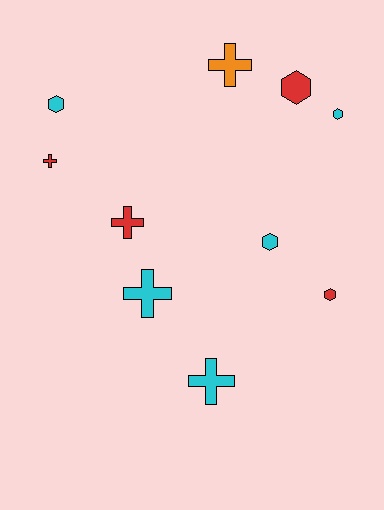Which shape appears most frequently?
Cross, with 5 objects.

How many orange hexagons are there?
There are no orange hexagons.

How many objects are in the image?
There are 10 objects.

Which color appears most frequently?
Cyan, with 5 objects.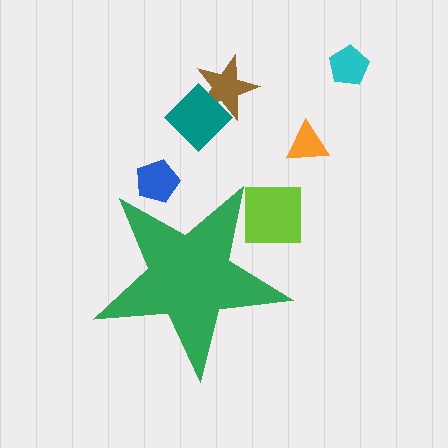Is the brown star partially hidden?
No, the brown star is fully visible.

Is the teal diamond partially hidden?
No, the teal diamond is fully visible.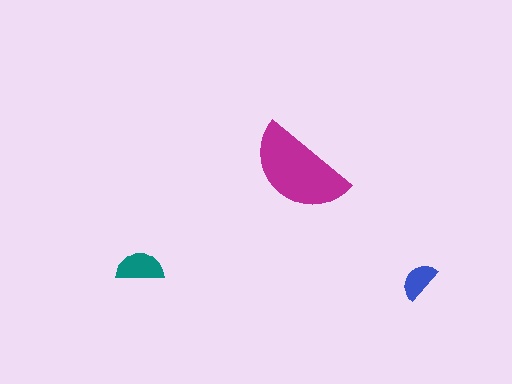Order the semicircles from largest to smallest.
the magenta one, the teal one, the blue one.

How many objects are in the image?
There are 3 objects in the image.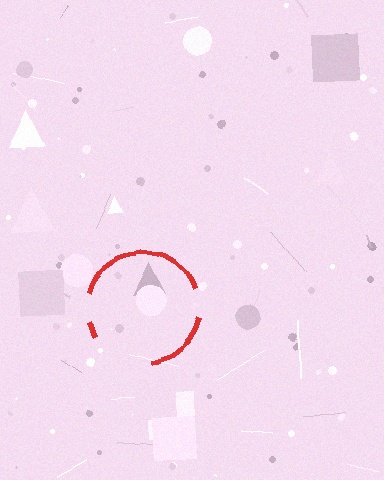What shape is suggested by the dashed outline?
The dashed outline suggests a circle.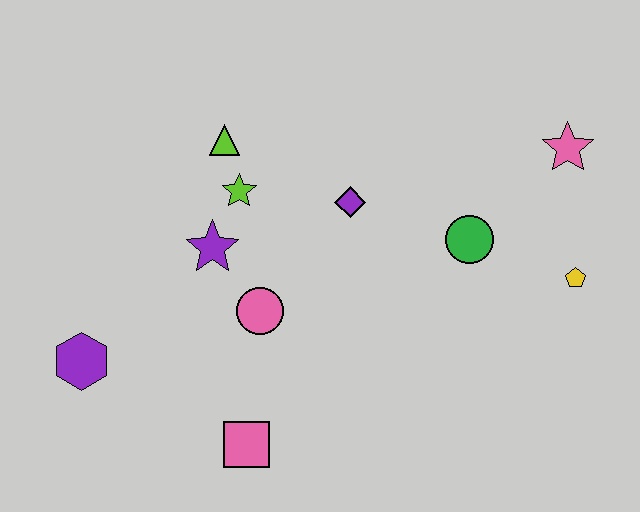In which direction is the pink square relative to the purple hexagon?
The pink square is to the right of the purple hexagon.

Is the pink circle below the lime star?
Yes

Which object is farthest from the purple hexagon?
The pink star is farthest from the purple hexagon.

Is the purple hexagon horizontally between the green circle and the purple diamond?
No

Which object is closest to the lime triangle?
The lime star is closest to the lime triangle.